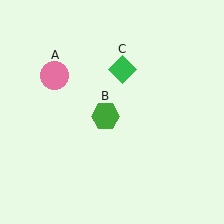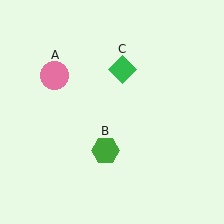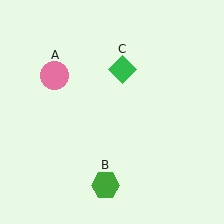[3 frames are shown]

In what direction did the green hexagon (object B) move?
The green hexagon (object B) moved down.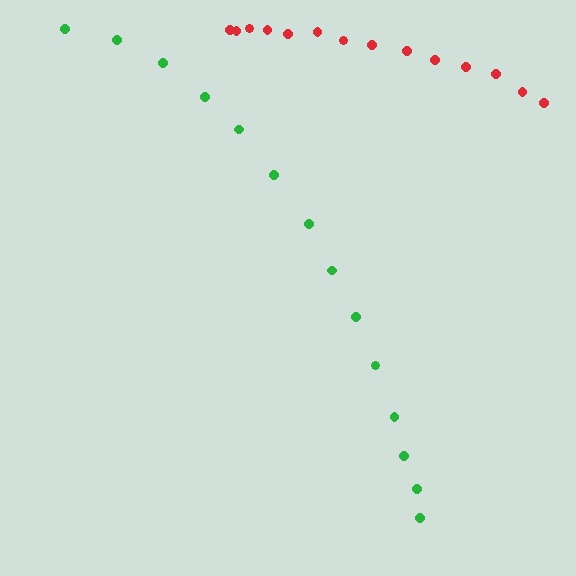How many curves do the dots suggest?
There are 2 distinct paths.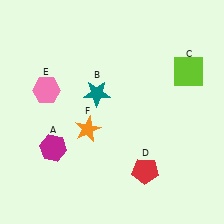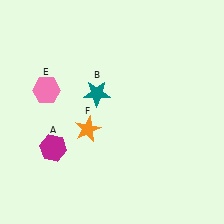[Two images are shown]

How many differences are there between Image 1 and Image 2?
There are 2 differences between the two images.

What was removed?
The lime square (C), the red pentagon (D) were removed in Image 2.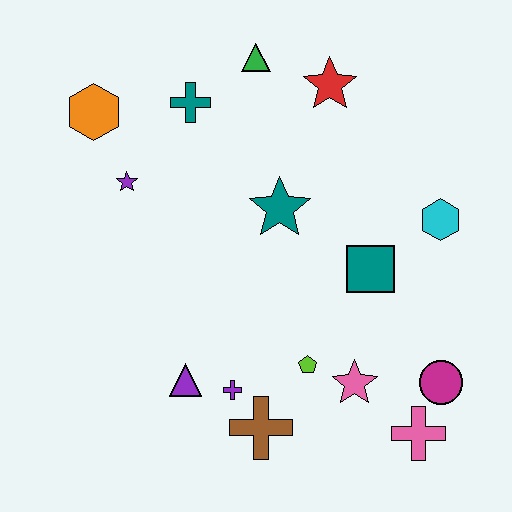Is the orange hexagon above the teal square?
Yes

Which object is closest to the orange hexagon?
The purple star is closest to the orange hexagon.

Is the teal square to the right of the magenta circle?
No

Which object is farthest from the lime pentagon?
The orange hexagon is farthest from the lime pentagon.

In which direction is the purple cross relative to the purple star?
The purple cross is below the purple star.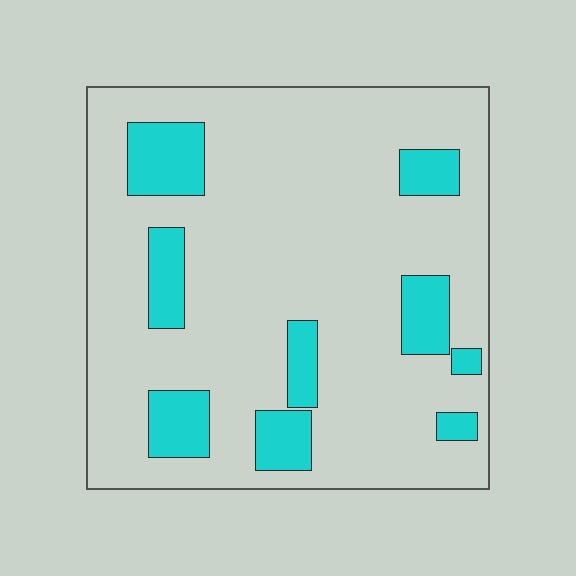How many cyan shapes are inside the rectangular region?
9.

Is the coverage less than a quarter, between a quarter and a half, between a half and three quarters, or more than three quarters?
Less than a quarter.